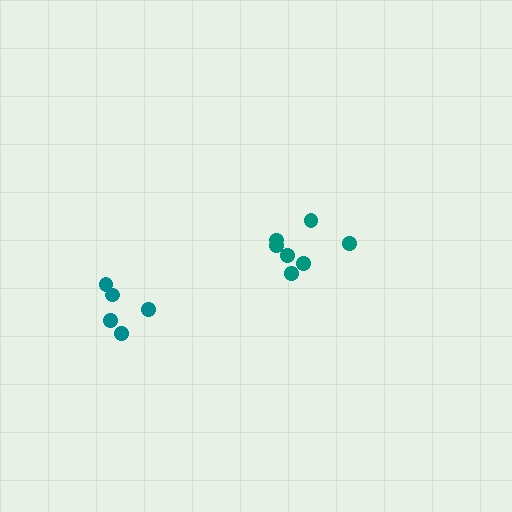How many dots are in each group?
Group 1: 7 dots, Group 2: 5 dots (12 total).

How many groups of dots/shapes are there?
There are 2 groups.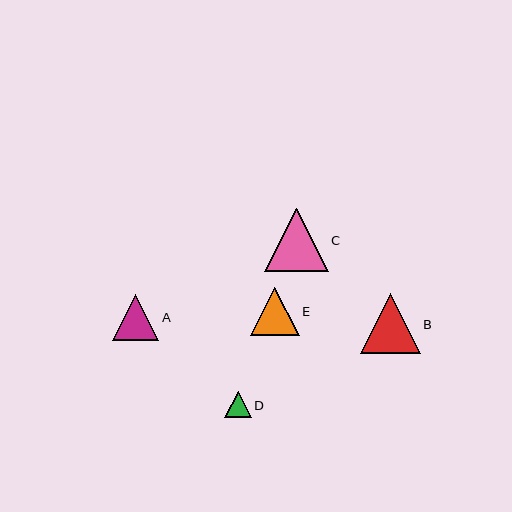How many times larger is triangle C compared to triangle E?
Triangle C is approximately 1.3 times the size of triangle E.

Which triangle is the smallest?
Triangle D is the smallest with a size of approximately 26 pixels.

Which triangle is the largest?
Triangle C is the largest with a size of approximately 64 pixels.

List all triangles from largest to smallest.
From largest to smallest: C, B, E, A, D.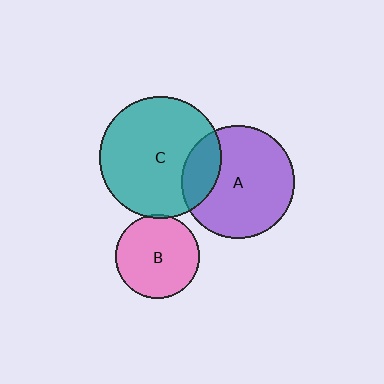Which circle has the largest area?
Circle C (teal).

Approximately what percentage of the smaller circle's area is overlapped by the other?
Approximately 20%.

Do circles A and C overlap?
Yes.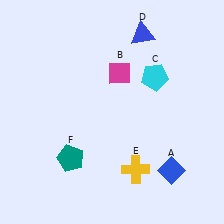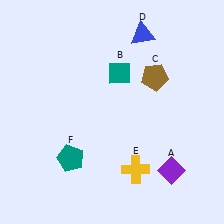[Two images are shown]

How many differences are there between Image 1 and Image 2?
There are 3 differences between the two images.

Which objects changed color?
A changed from blue to purple. B changed from magenta to teal. C changed from cyan to brown.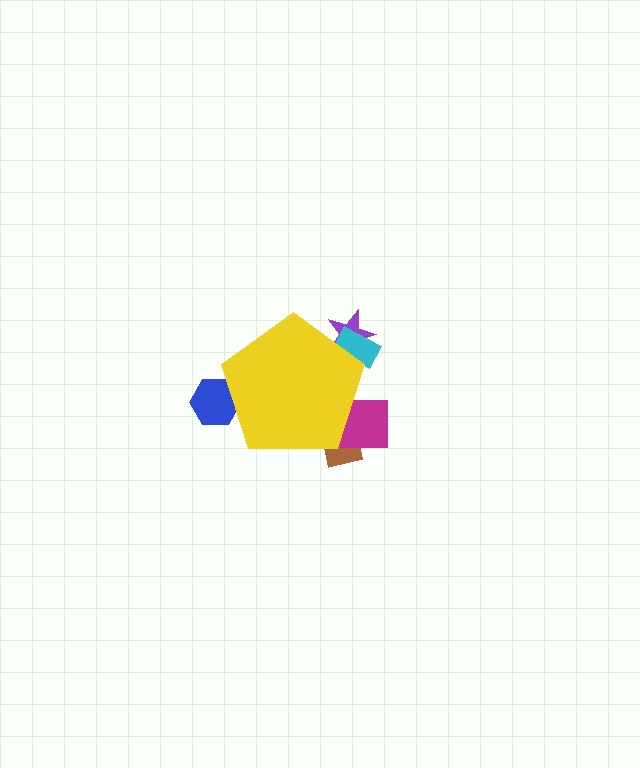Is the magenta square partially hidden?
Yes, the magenta square is partially hidden behind the yellow pentagon.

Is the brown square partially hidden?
Yes, the brown square is partially hidden behind the yellow pentagon.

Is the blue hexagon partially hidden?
Yes, the blue hexagon is partially hidden behind the yellow pentagon.